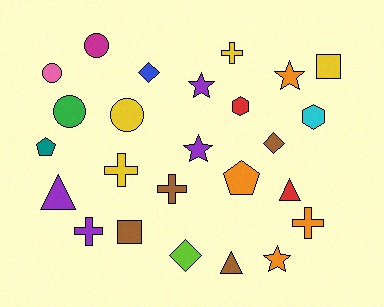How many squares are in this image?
There are 2 squares.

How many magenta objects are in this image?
There is 1 magenta object.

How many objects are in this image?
There are 25 objects.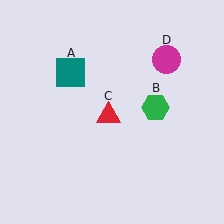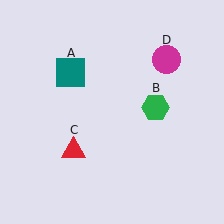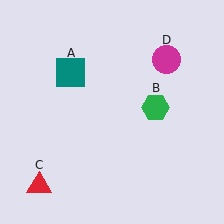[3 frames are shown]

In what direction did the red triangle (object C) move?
The red triangle (object C) moved down and to the left.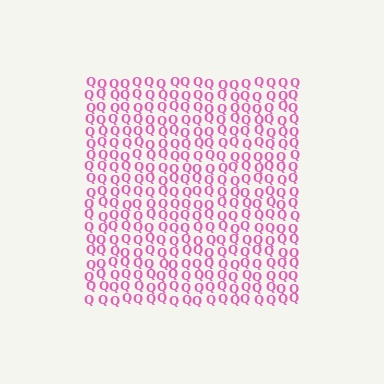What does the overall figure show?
The overall figure shows a square.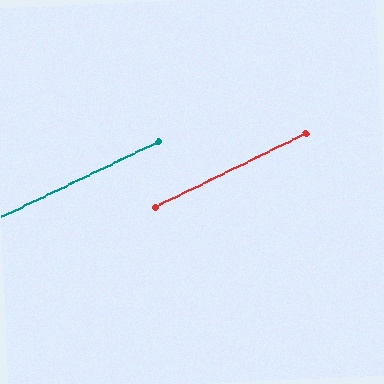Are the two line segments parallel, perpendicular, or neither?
Parallel — their directions differ by only 0.5°.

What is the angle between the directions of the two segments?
Approximately 1 degree.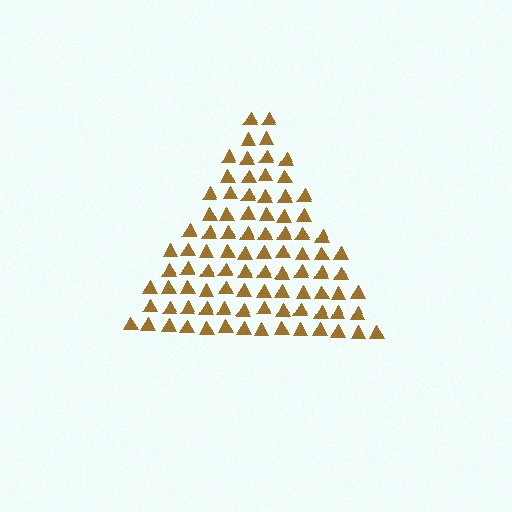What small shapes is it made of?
It is made of small triangles.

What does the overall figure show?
The overall figure shows a triangle.